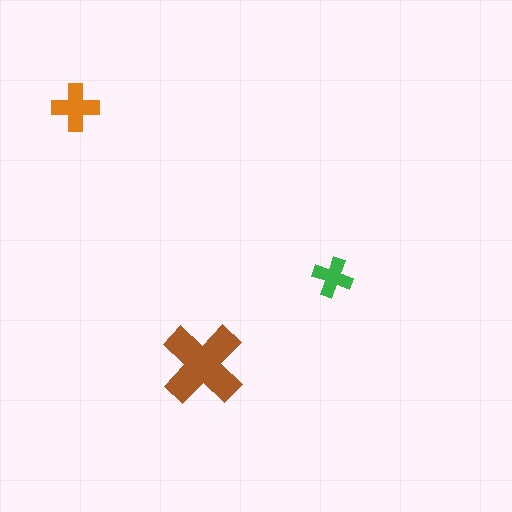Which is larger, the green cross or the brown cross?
The brown one.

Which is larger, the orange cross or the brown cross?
The brown one.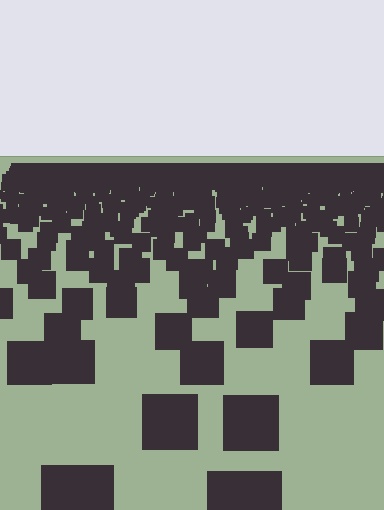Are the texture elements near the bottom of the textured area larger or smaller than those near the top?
Larger. Near the bottom, elements are closer to the viewer and appear at a bigger on-screen size.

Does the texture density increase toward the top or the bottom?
Density increases toward the top.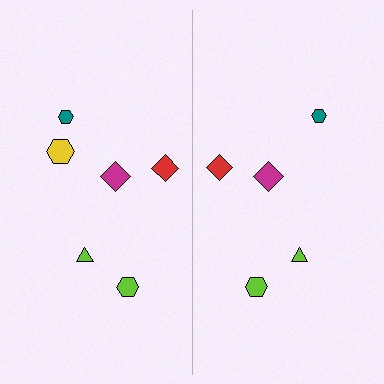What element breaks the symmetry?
A yellow hexagon is missing from the right side.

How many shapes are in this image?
There are 11 shapes in this image.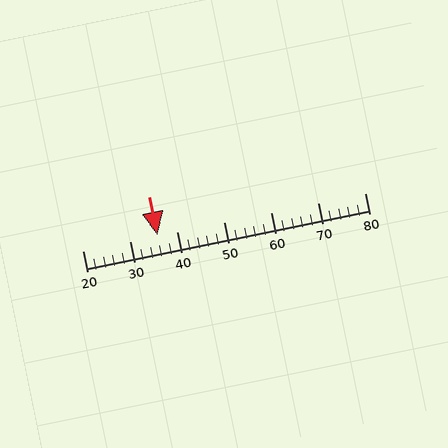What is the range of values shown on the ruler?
The ruler shows values from 20 to 80.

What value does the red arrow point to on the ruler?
The red arrow points to approximately 36.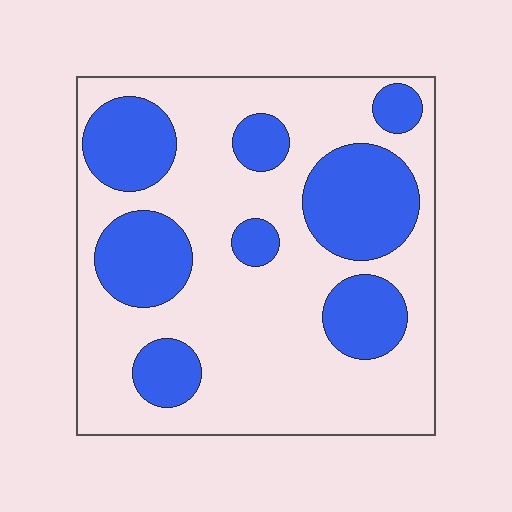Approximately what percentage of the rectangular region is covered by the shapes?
Approximately 30%.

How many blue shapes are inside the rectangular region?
8.